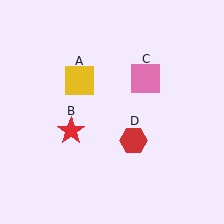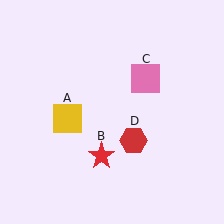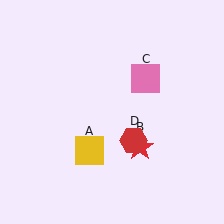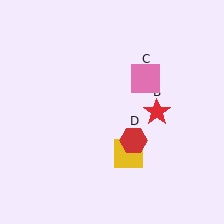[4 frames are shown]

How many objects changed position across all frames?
2 objects changed position: yellow square (object A), red star (object B).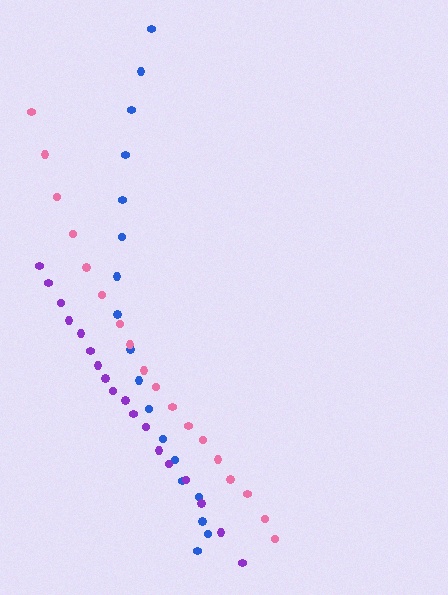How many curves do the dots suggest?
There are 3 distinct paths.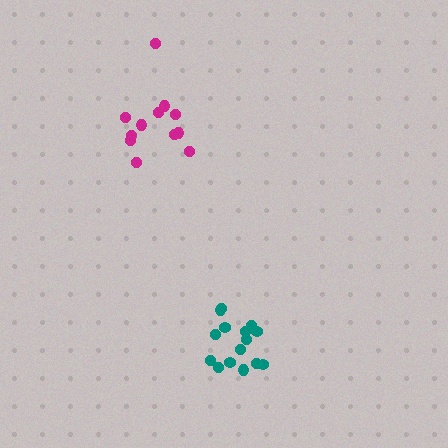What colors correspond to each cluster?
The clusters are colored: teal, magenta.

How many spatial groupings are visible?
There are 2 spatial groupings.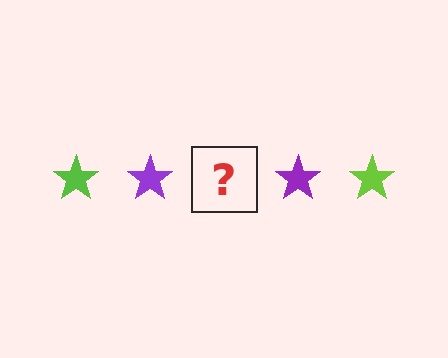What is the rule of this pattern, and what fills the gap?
The rule is that the pattern cycles through lime, purple stars. The gap should be filled with a lime star.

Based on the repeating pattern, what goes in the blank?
The blank should be a lime star.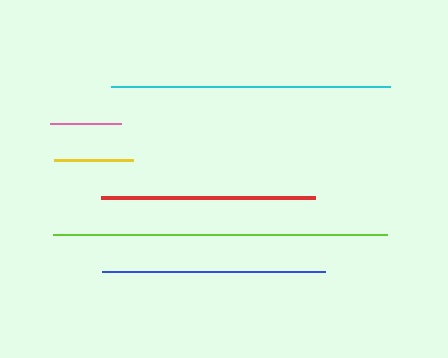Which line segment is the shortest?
The pink line is the shortest at approximately 71 pixels.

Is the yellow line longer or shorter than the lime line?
The lime line is longer than the yellow line.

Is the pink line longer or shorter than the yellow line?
The yellow line is longer than the pink line.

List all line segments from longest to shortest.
From longest to shortest: lime, cyan, blue, red, yellow, pink.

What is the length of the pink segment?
The pink segment is approximately 71 pixels long.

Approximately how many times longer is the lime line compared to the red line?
The lime line is approximately 1.6 times the length of the red line.